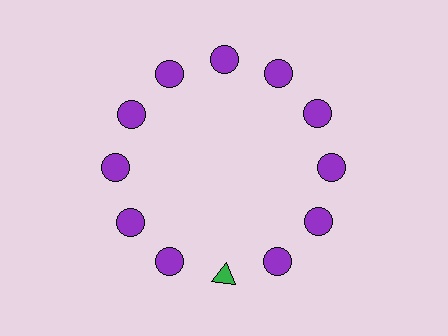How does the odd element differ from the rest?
It differs in both color (green instead of purple) and shape (triangle instead of circle).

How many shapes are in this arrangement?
There are 12 shapes arranged in a ring pattern.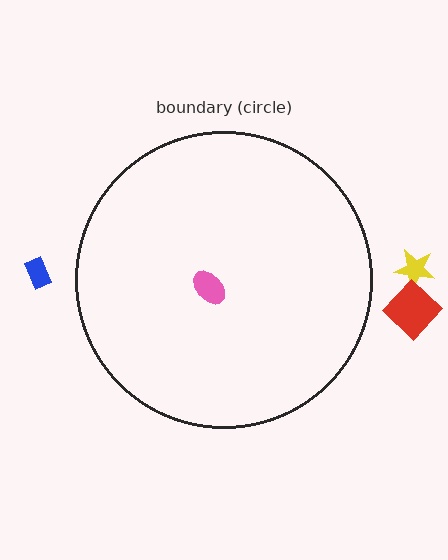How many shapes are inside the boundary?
1 inside, 3 outside.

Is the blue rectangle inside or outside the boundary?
Outside.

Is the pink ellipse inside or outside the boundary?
Inside.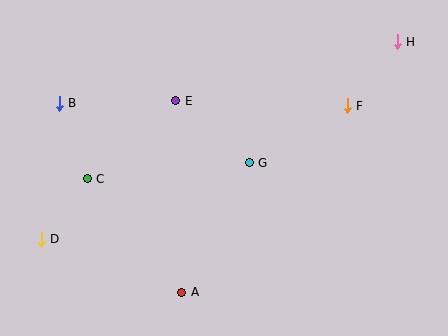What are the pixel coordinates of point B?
Point B is at (59, 103).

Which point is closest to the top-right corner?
Point H is closest to the top-right corner.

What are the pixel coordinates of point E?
Point E is at (175, 101).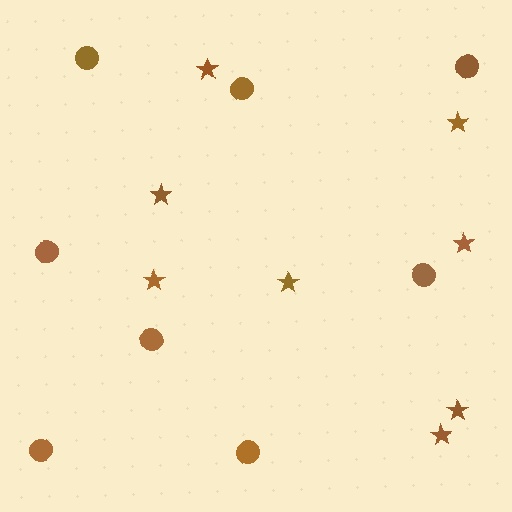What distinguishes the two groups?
There are 2 groups: one group of stars (8) and one group of circles (8).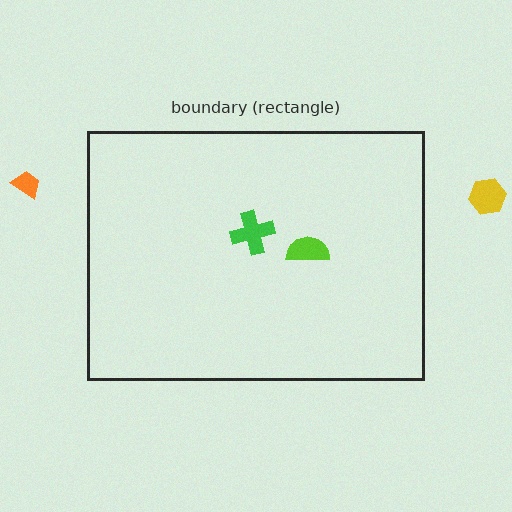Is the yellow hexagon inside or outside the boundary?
Outside.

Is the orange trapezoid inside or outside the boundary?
Outside.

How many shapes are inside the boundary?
2 inside, 2 outside.